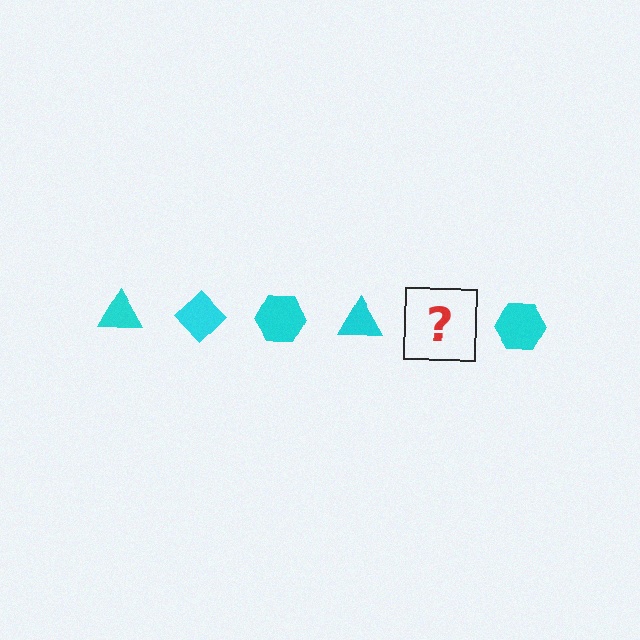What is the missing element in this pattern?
The missing element is a cyan diamond.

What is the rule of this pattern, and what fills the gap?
The rule is that the pattern cycles through triangle, diamond, hexagon shapes in cyan. The gap should be filled with a cyan diamond.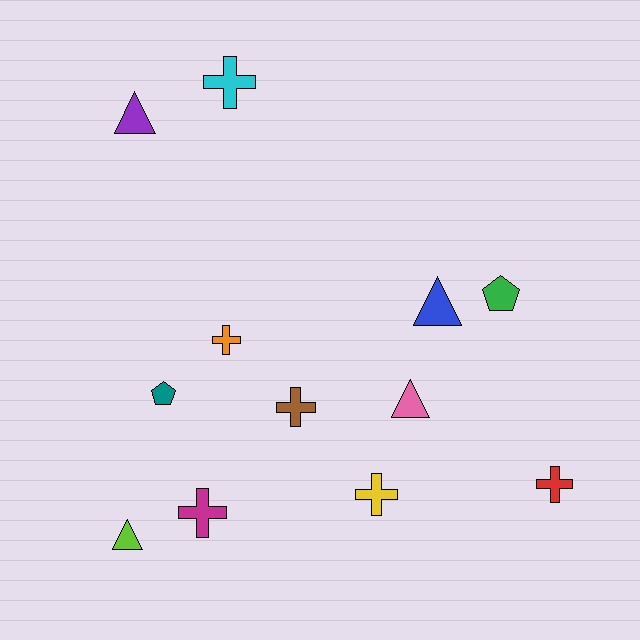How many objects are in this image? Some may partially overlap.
There are 12 objects.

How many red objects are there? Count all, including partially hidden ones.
There is 1 red object.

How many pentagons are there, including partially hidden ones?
There are 2 pentagons.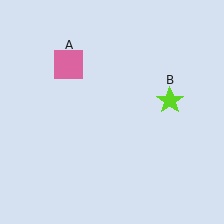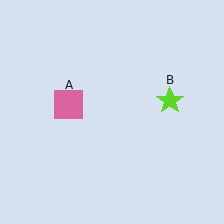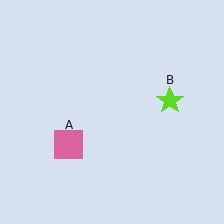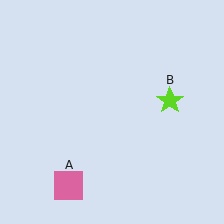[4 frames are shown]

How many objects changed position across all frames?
1 object changed position: pink square (object A).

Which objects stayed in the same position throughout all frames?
Lime star (object B) remained stationary.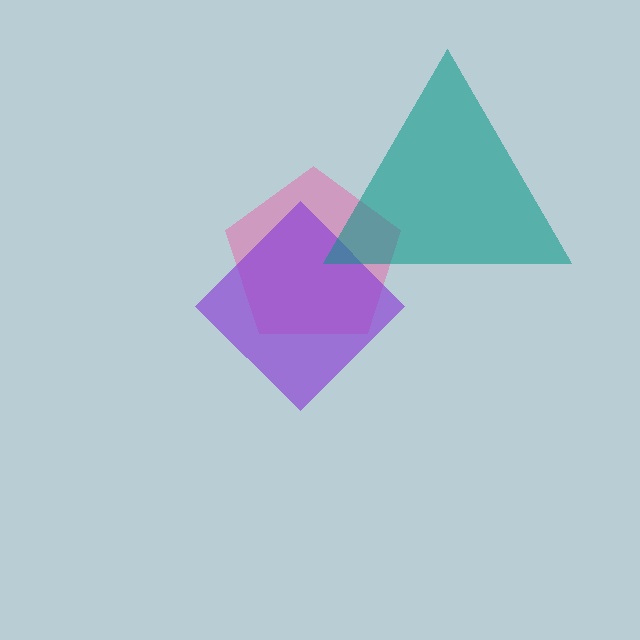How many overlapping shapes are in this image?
There are 3 overlapping shapes in the image.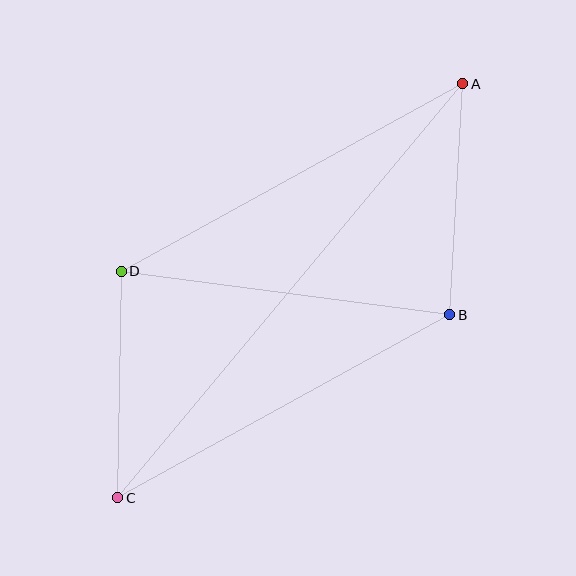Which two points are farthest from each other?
Points A and C are farthest from each other.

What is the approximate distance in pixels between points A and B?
The distance between A and B is approximately 231 pixels.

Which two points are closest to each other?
Points C and D are closest to each other.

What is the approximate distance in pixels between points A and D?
The distance between A and D is approximately 390 pixels.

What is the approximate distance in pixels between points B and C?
The distance between B and C is approximately 379 pixels.